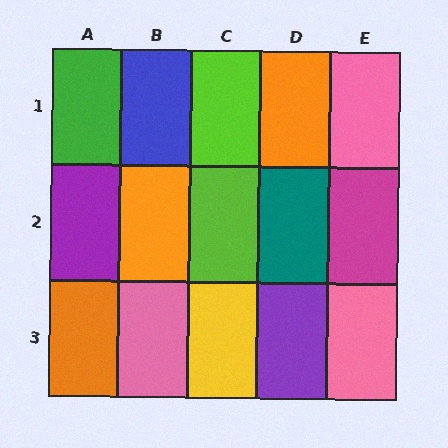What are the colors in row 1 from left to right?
Green, blue, lime, orange, pink.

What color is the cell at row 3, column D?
Purple.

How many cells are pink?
3 cells are pink.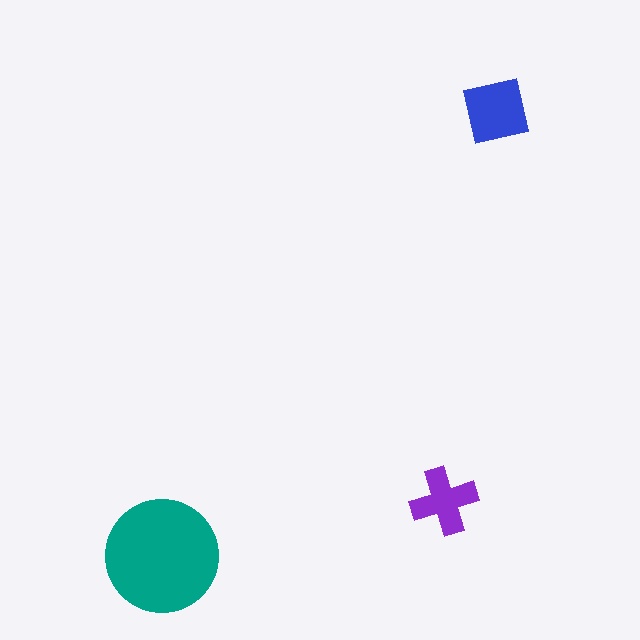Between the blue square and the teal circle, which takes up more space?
The teal circle.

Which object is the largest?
The teal circle.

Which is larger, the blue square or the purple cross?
The blue square.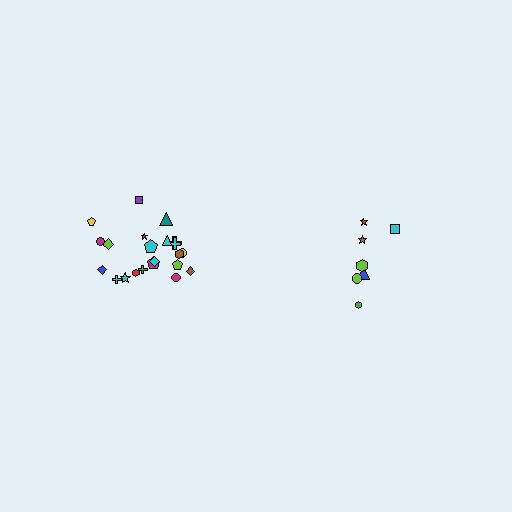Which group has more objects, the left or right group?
The left group.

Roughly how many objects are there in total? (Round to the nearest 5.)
Roughly 30 objects in total.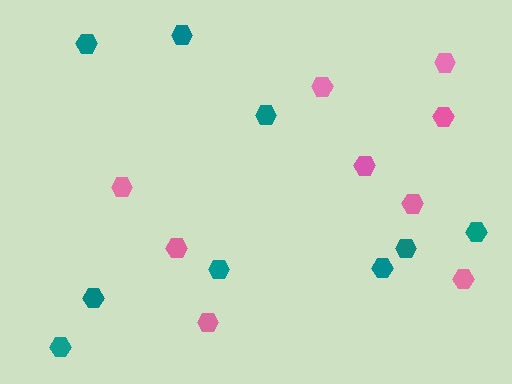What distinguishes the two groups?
There are 2 groups: one group of pink hexagons (9) and one group of teal hexagons (9).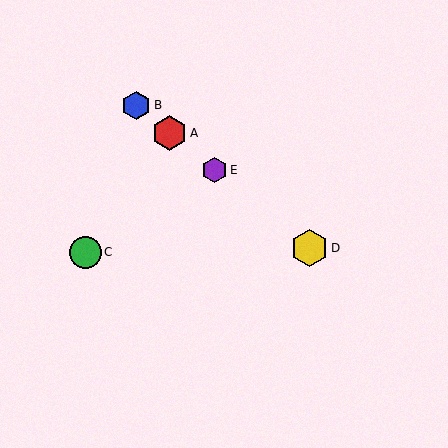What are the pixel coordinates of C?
Object C is at (85, 252).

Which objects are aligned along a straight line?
Objects A, B, D, E are aligned along a straight line.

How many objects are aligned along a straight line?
4 objects (A, B, D, E) are aligned along a straight line.